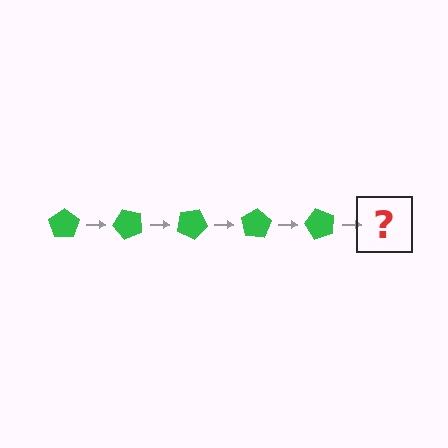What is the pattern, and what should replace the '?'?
The pattern is that the pentagon rotates 50 degrees each step. The '?' should be a green pentagon rotated 250 degrees.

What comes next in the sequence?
The next element should be a green pentagon rotated 250 degrees.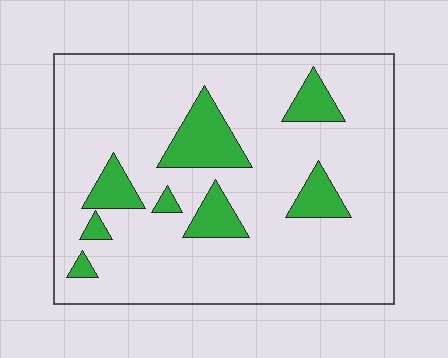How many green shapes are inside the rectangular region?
8.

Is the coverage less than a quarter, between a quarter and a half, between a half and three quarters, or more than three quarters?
Less than a quarter.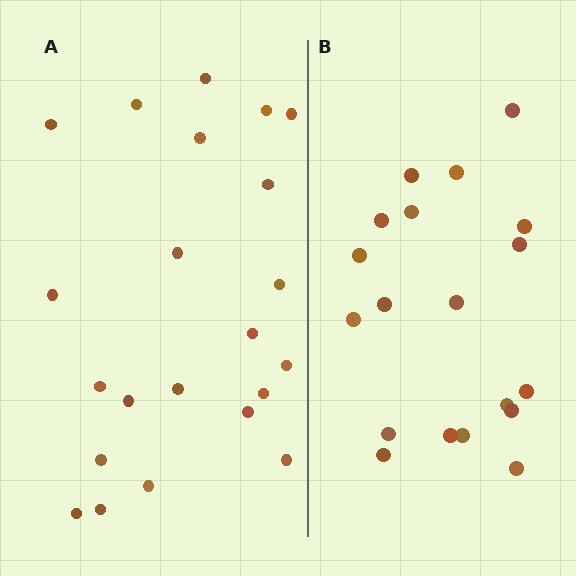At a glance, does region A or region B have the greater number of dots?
Region A (the left region) has more dots.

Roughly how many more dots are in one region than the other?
Region A has just a few more — roughly 2 or 3 more dots than region B.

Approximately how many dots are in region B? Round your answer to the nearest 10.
About 20 dots. (The exact count is 19, which rounds to 20.)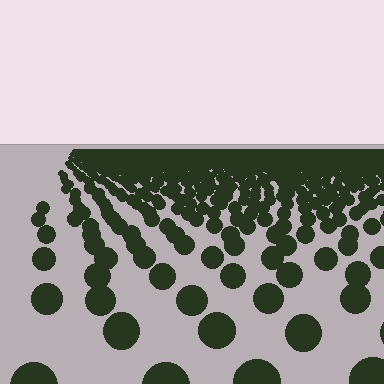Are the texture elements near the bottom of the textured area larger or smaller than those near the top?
Larger. Near the bottom, elements are closer to the viewer and appear at a bigger on-screen size.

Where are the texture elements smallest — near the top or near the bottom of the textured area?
Near the top.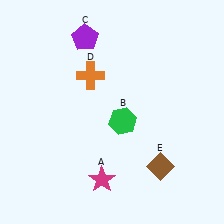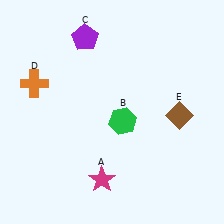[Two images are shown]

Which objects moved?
The objects that moved are: the orange cross (D), the brown diamond (E).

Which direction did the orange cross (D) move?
The orange cross (D) moved left.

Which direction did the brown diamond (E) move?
The brown diamond (E) moved up.